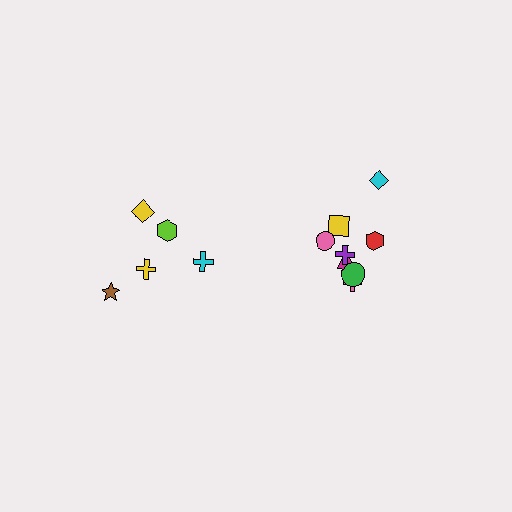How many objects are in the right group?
There are 8 objects.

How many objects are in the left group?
There are 5 objects.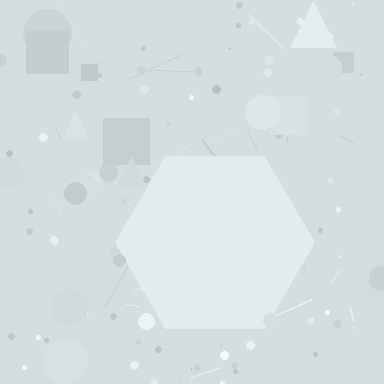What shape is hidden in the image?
A hexagon is hidden in the image.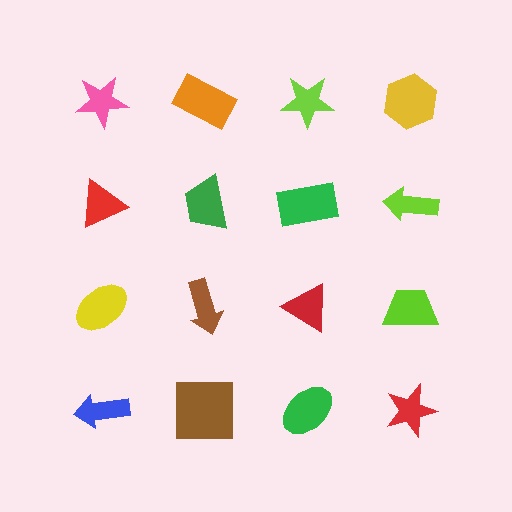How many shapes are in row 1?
4 shapes.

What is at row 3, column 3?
A red triangle.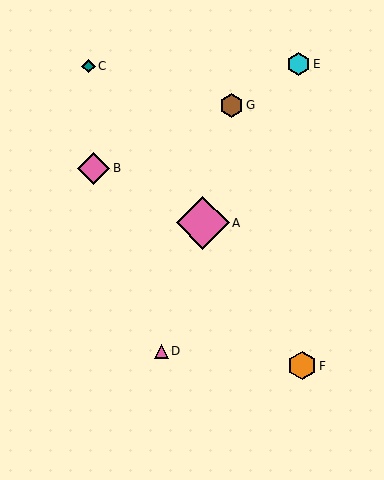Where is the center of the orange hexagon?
The center of the orange hexagon is at (302, 366).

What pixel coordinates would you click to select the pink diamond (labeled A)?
Click at (203, 223) to select the pink diamond A.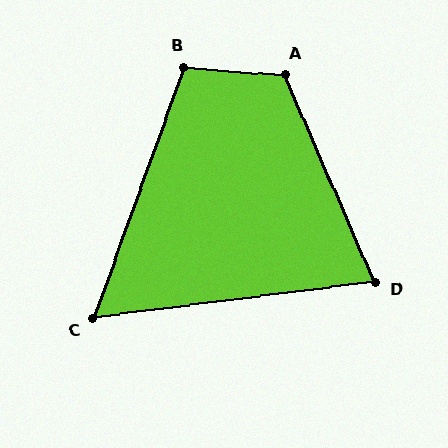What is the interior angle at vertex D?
Approximately 74 degrees (acute).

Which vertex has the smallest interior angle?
C, at approximately 63 degrees.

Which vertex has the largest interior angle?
A, at approximately 117 degrees.